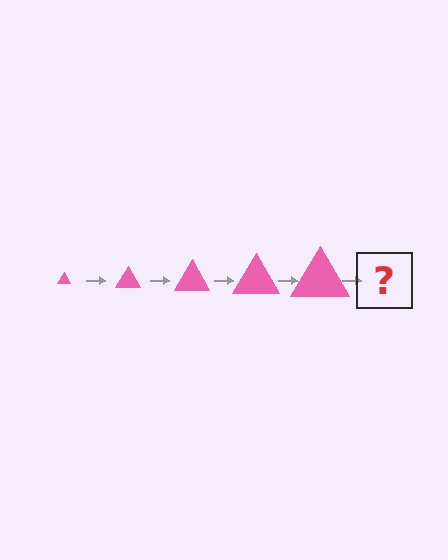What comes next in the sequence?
The next element should be a pink triangle, larger than the previous one.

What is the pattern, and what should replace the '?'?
The pattern is that the triangle gets progressively larger each step. The '?' should be a pink triangle, larger than the previous one.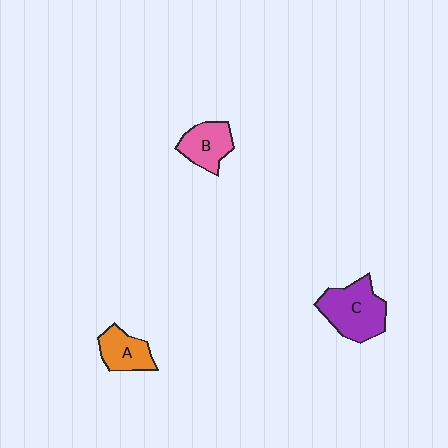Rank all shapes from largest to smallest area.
From largest to smallest: C (purple), B (pink), A (orange).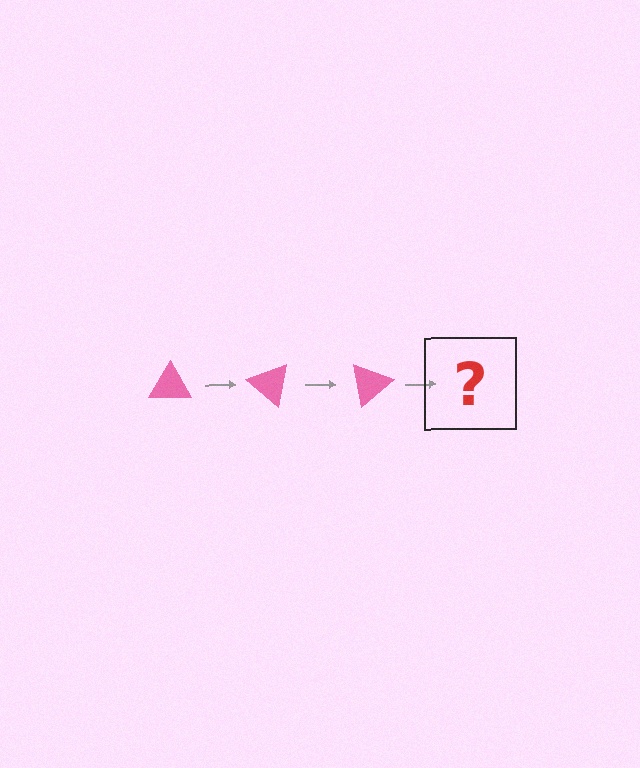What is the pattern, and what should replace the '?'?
The pattern is that the triangle rotates 40 degrees each step. The '?' should be a pink triangle rotated 120 degrees.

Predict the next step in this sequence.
The next step is a pink triangle rotated 120 degrees.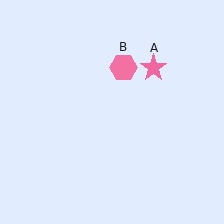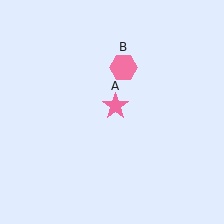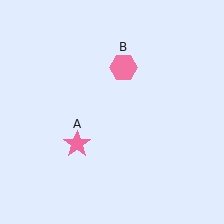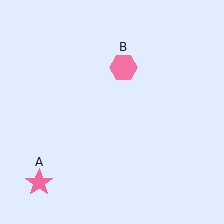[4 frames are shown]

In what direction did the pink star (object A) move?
The pink star (object A) moved down and to the left.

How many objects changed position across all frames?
1 object changed position: pink star (object A).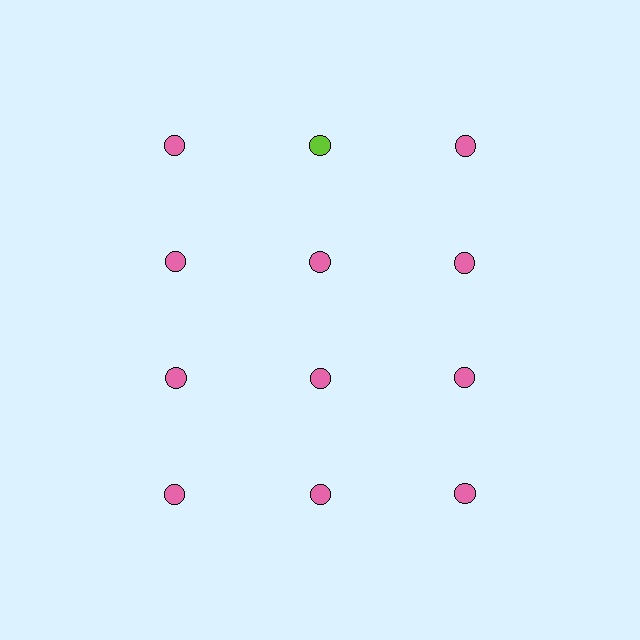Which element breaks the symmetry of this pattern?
The lime circle in the top row, second from left column breaks the symmetry. All other shapes are pink circles.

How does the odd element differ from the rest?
It has a different color: lime instead of pink.